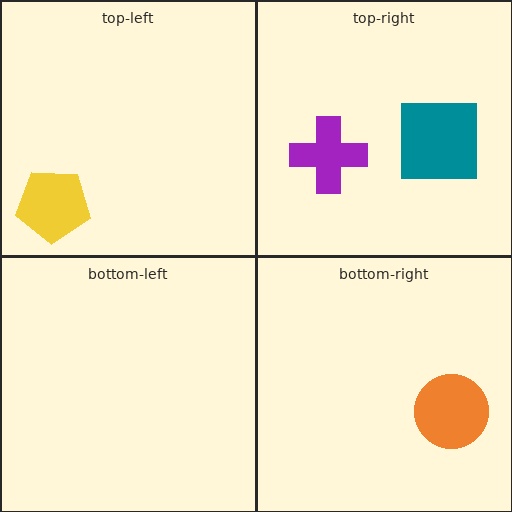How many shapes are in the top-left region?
1.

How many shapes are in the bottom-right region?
1.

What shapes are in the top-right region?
The teal square, the purple cross.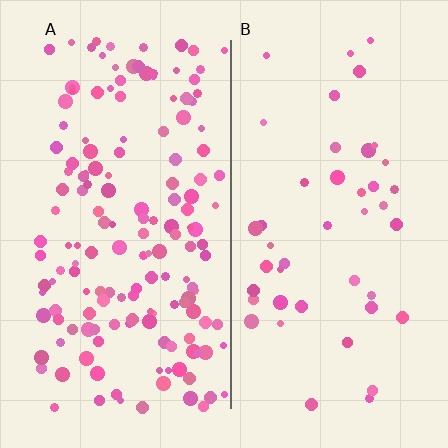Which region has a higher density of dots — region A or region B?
A (the left).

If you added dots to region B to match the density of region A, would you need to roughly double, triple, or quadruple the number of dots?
Approximately quadruple.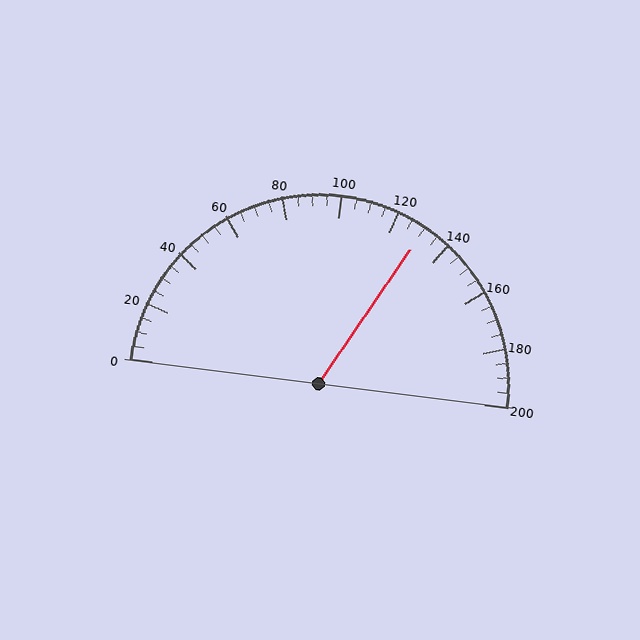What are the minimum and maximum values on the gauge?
The gauge ranges from 0 to 200.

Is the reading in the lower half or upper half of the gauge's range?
The reading is in the upper half of the range (0 to 200).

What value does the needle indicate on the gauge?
The needle indicates approximately 130.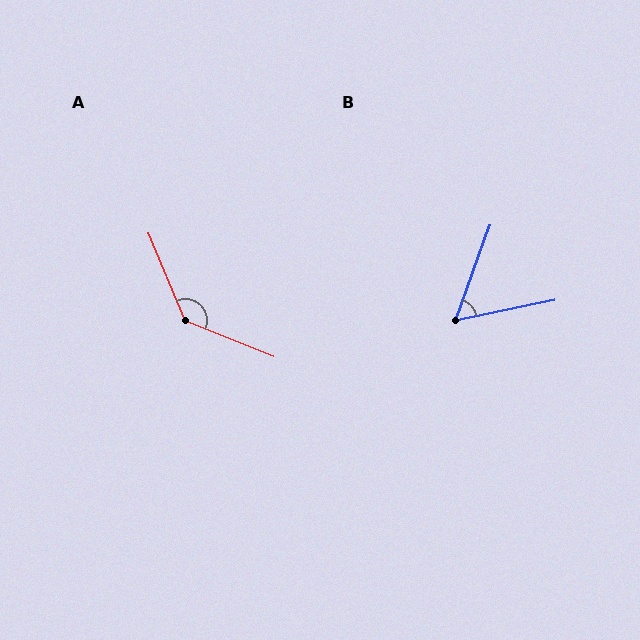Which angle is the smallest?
B, at approximately 58 degrees.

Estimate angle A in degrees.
Approximately 134 degrees.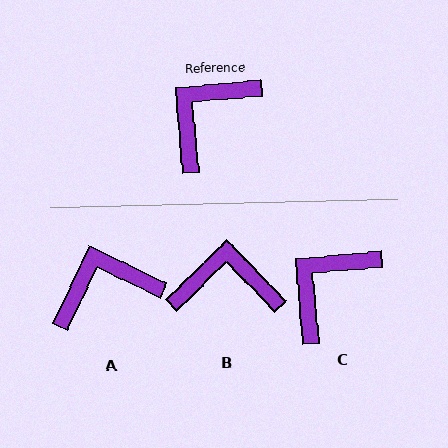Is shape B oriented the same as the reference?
No, it is off by about 51 degrees.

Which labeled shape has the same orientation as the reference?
C.